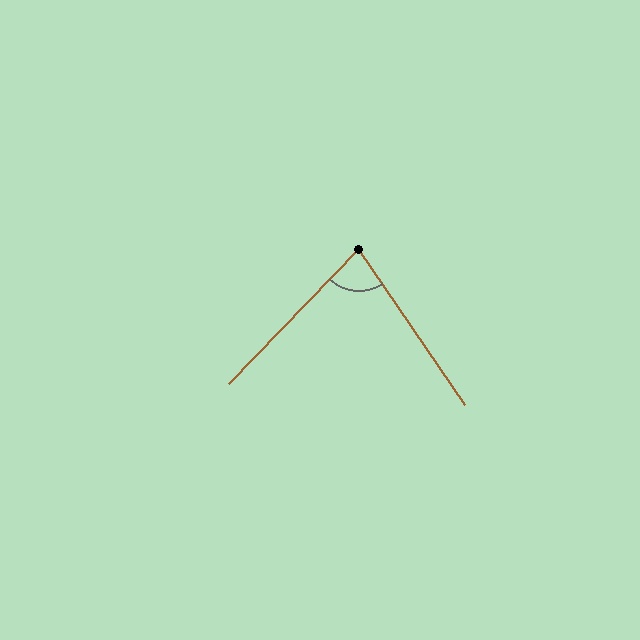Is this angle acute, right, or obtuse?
It is acute.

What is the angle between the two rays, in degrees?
Approximately 78 degrees.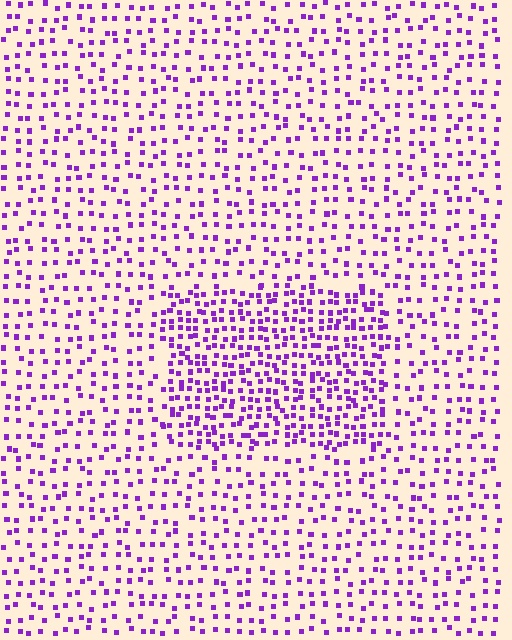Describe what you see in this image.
The image contains small purple elements arranged at two different densities. A rectangle-shaped region is visible where the elements are more densely packed than the surrounding area.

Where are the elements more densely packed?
The elements are more densely packed inside the rectangle boundary.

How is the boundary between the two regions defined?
The boundary is defined by a change in element density (approximately 1.9x ratio). All elements are the same color, size, and shape.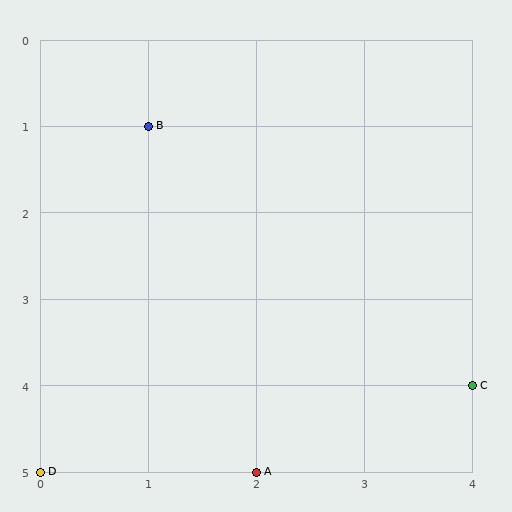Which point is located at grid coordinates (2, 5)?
Point A is at (2, 5).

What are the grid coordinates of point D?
Point D is at grid coordinates (0, 5).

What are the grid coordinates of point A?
Point A is at grid coordinates (2, 5).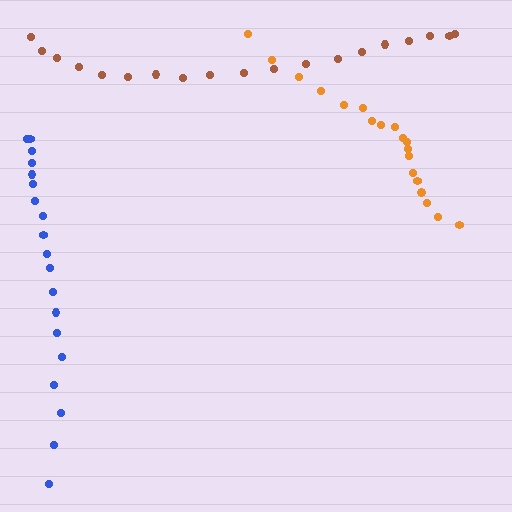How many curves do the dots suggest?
There are 3 distinct paths.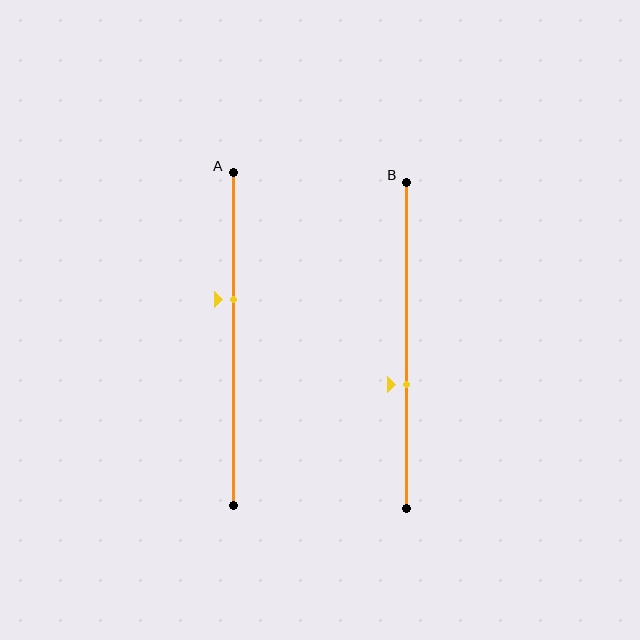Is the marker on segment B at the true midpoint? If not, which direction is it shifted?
No, the marker on segment B is shifted downward by about 12% of the segment length.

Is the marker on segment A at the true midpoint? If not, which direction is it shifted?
No, the marker on segment A is shifted upward by about 12% of the segment length.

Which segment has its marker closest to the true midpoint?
Segment B has its marker closest to the true midpoint.